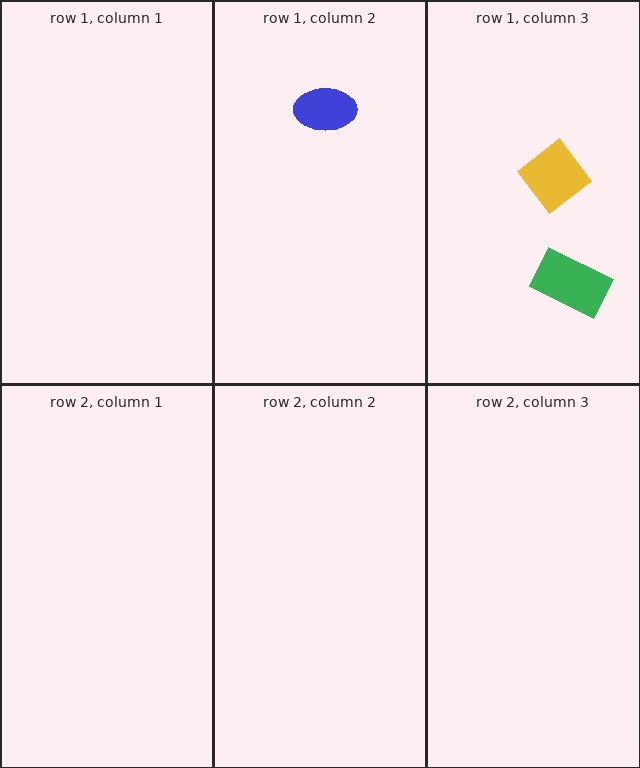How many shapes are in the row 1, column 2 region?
1.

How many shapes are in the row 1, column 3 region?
2.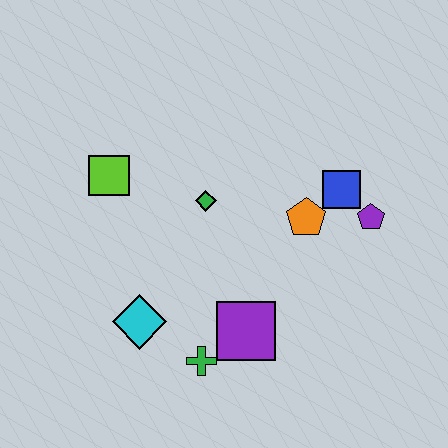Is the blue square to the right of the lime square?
Yes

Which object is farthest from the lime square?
The purple pentagon is farthest from the lime square.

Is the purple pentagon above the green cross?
Yes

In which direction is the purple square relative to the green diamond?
The purple square is below the green diamond.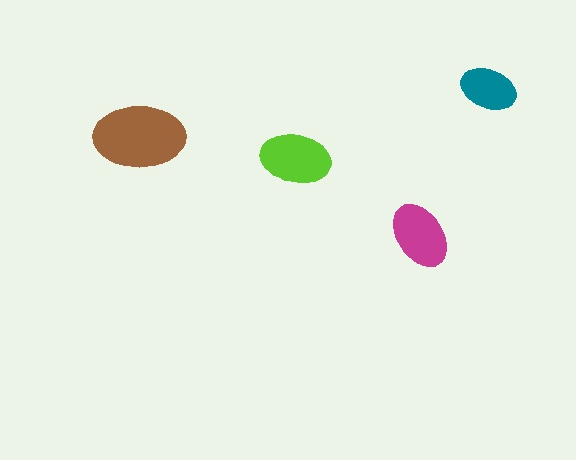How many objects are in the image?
There are 4 objects in the image.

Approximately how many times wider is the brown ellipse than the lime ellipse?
About 1.5 times wider.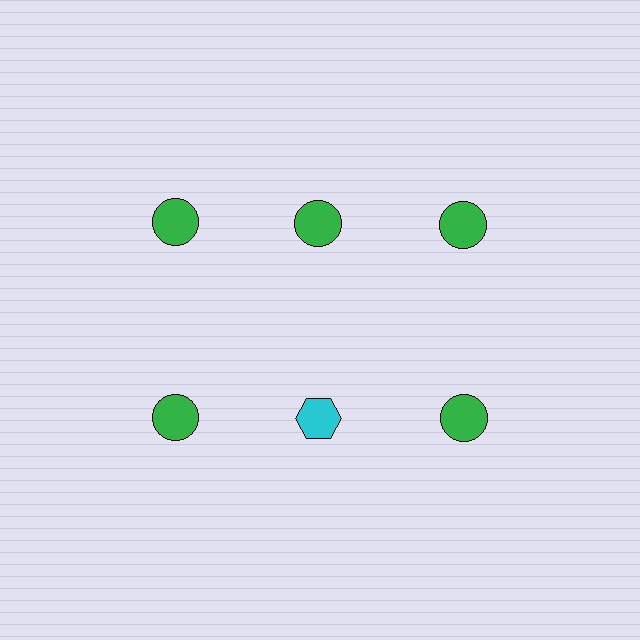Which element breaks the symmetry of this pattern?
The cyan hexagon in the second row, second from left column breaks the symmetry. All other shapes are green circles.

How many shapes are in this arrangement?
There are 6 shapes arranged in a grid pattern.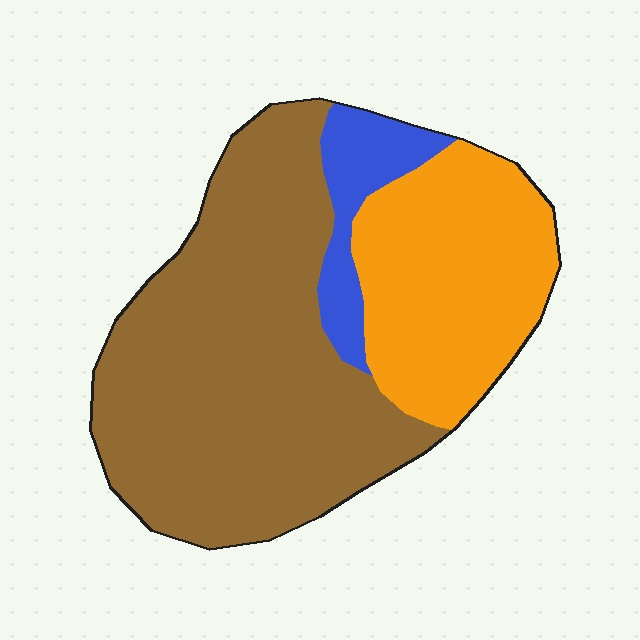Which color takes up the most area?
Brown, at roughly 60%.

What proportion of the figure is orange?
Orange covers around 30% of the figure.